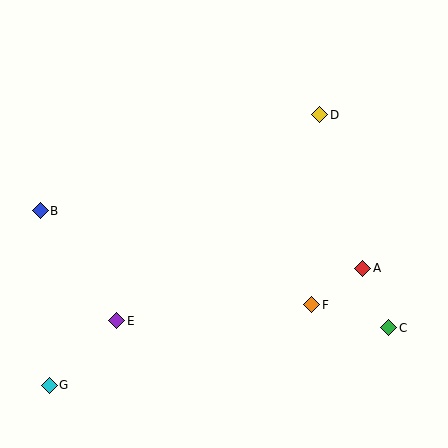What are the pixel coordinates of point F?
Point F is at (312, 305).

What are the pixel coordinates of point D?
Point D is at (320, 115).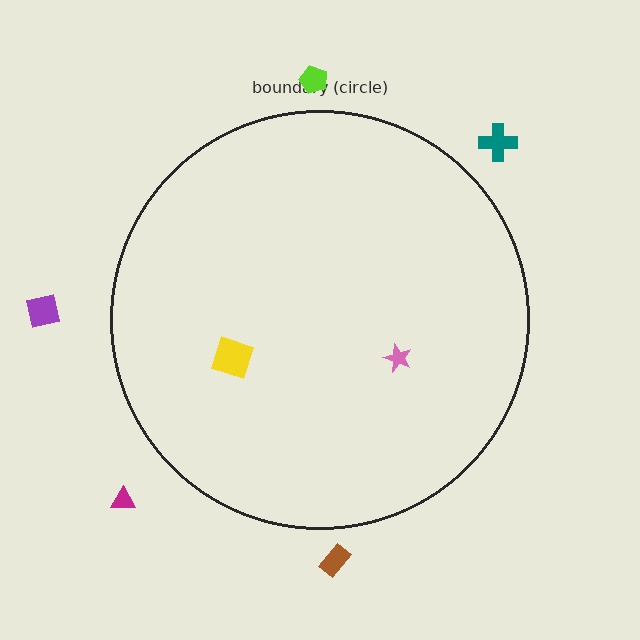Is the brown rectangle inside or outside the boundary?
Outside.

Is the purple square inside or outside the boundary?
Outside.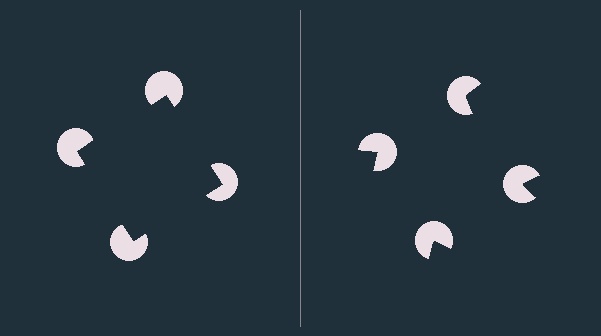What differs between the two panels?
The pac-man discs are positioned identically on both sides; only the wedge orientations differ. On the left they align to a square; on the right they are misaligned.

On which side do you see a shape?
An illusory square appears on the left side. On the right side the wedge cuts are rotated, so no coherent shape forms.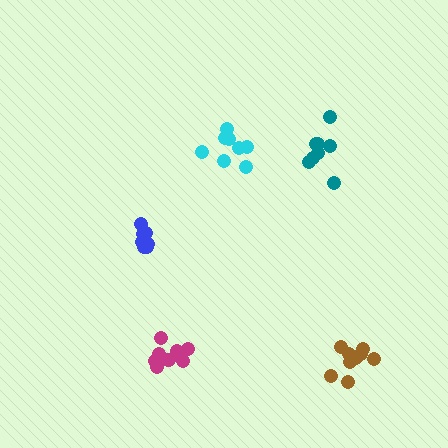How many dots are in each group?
Group 1: 10 dots, Group 2: 8 dots, Group 3: 8 dots, Group 4: 8 dots, Group 5: 9 dots (43 total).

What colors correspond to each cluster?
The clusters are colored: magenta, teal, cyan, blue, brown.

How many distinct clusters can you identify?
There are 5 distinct clusters.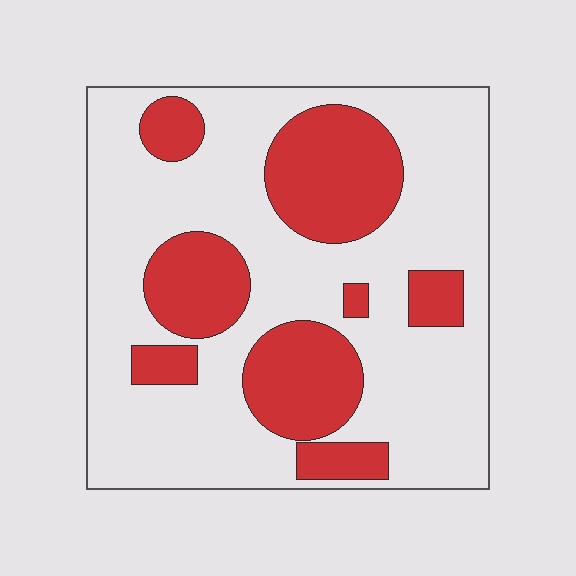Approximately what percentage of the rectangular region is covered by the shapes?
Approximately 30%.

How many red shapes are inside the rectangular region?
8.